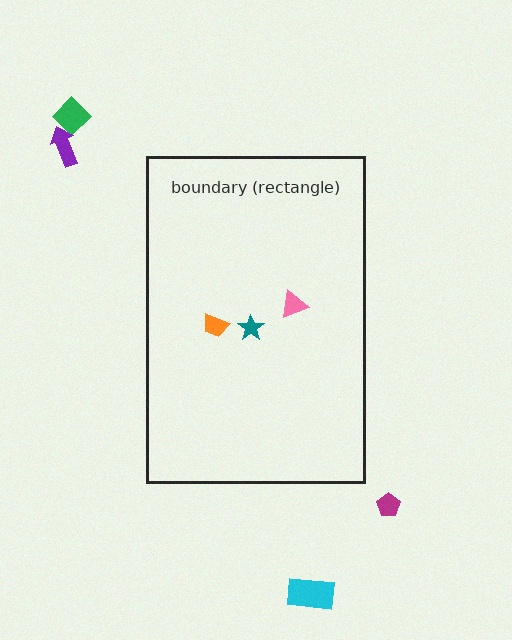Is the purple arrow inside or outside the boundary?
Outside.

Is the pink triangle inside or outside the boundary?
Inside.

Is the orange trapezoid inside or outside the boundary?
Inside.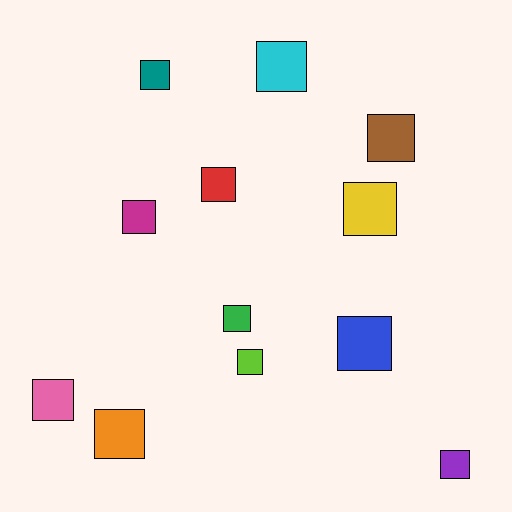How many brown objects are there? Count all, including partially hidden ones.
There is 1 brown object.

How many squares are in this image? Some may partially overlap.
There are 12 squares.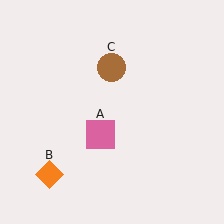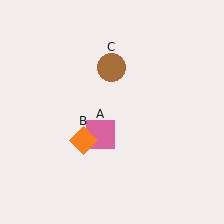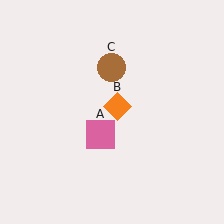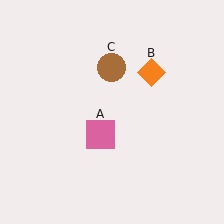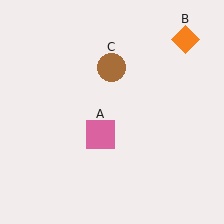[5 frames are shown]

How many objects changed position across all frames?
1 object changed position: orange diamond (object B).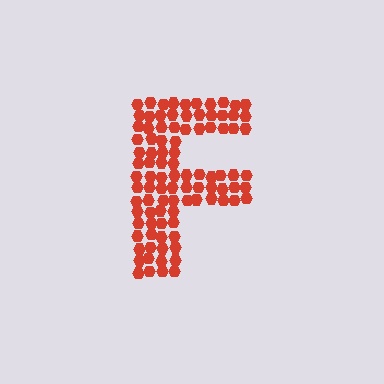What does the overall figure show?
The overall figure shows the letter F.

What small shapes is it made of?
It is made of small hexagons.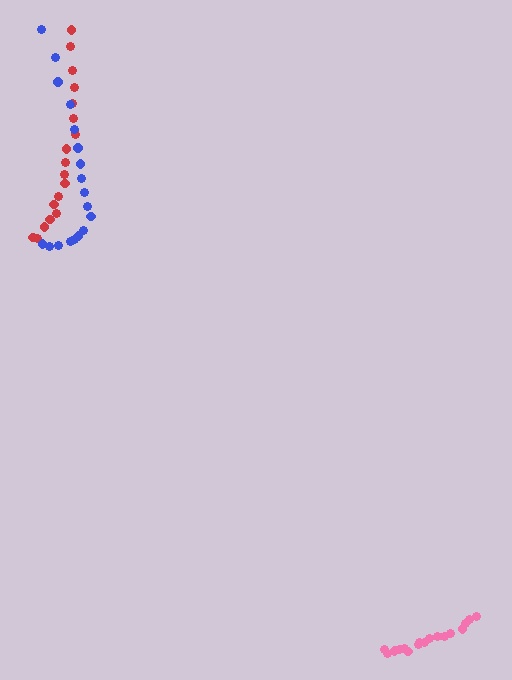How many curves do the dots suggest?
There are 3 distinct paths.